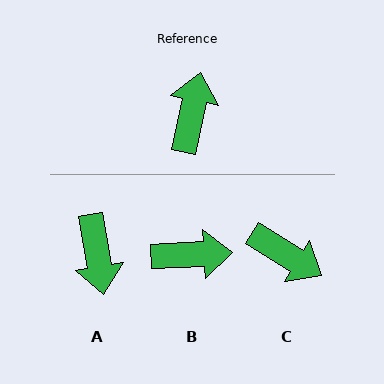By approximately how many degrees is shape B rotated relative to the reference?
Approximately 75 degrees clockwise.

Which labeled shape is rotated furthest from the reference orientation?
A, about 159 degrees away.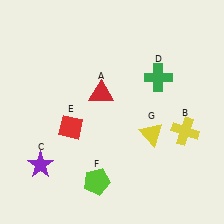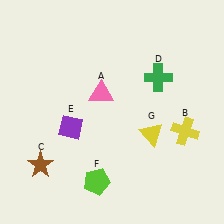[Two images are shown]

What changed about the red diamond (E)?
In Image 1, E is red. In Image 2, it changed to purple.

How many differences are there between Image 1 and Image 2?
There are 3 differences between the two images.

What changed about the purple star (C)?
In Image 1, C is purple. In Image 2, it changed to brown.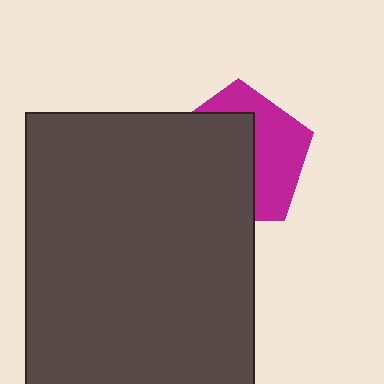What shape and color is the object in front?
The object in front is a dark gray rectangle.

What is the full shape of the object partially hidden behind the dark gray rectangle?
The partially hidden object is a magenta pentagon.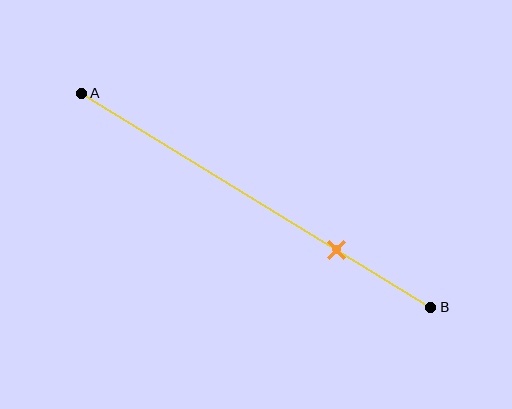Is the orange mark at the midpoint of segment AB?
No, the mark is at about 75% from A, not at the 50% midpoint.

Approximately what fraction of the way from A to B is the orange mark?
The orange mark is approximately 75% of the way from A to B.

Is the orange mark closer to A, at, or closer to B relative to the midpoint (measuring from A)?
The orange mark is closer to point B than the midpoint of segment AB.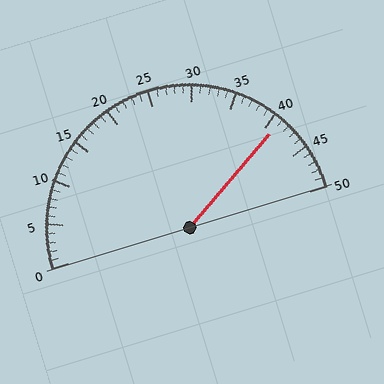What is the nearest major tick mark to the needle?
The nearest major tick mark is 40.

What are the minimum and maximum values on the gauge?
The gauge ranges from 0 to 50.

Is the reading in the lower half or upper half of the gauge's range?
The reading is in the upper half of the range (0 to 50).